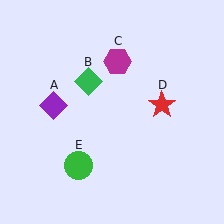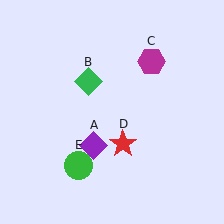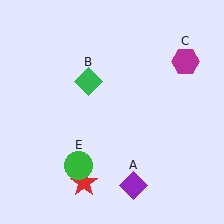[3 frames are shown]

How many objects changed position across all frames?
3 objects changed position: purple diamond (object A), magenta hexagon (object C), red star (object D).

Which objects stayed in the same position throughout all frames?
Green diamond (object B) and green circle (object E) remained stationary.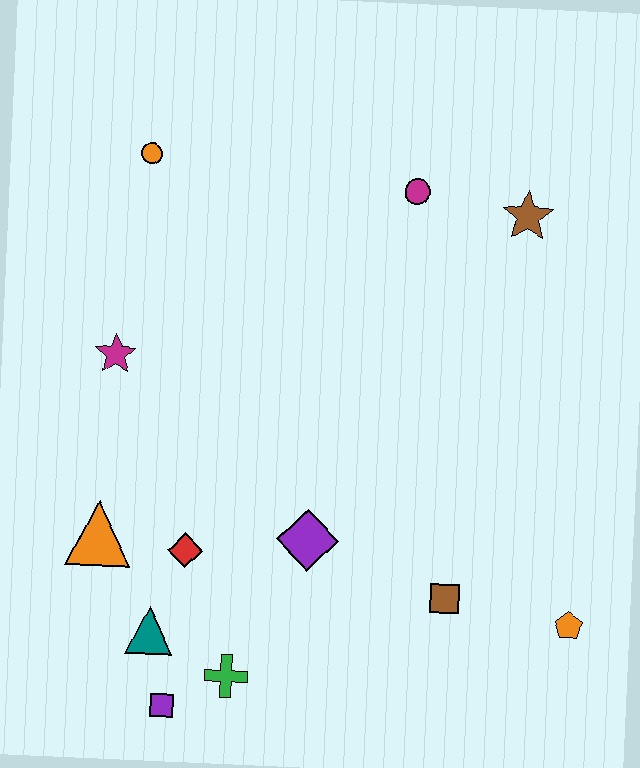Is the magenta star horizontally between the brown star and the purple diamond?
No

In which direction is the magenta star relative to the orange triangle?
The magenta star is above the orange triangle.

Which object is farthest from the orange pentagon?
The orange circle is farthest from the orange pentagon.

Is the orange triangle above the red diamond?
Yes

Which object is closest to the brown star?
The magenta circle is closest to the brown star.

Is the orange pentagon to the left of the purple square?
No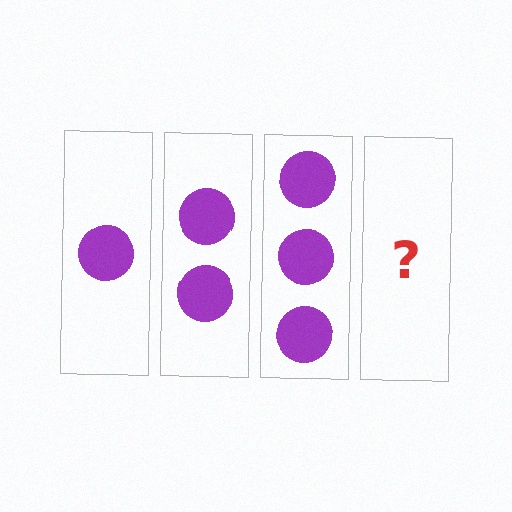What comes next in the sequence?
The next element should be 4 circles.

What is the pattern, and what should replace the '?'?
The pattern is that each step adds one more circle. The '?' should be 4 circles.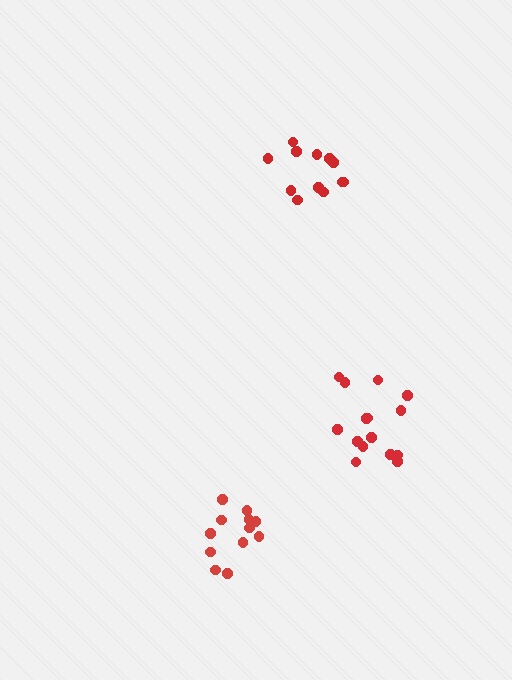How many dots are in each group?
Group 1: 12 dots, Group 2: 12 dots, Group 3: 15 dots (39 total).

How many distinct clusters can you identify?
There are 3 distinct clusters.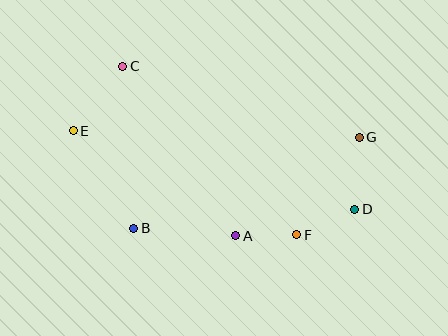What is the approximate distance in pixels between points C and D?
The distance between C and D is approximately 273 pixels.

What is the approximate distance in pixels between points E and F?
The distance between E and F is approximately 246 pixels.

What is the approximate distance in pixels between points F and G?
The distance between F and G is approximately 115 pixels.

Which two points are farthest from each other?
Points D and E are farthest from each other.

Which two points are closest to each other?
Points A and F are closest to each other.